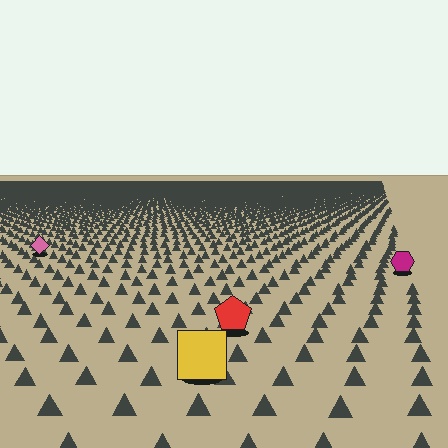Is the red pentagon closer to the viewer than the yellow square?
No. The yellow square is closer — you can tell from the texture gradient: the ground texture is coarser near it.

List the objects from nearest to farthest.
From nearest to farthest: the yellow square, the red pentagon, the magenta hexagon, the pink diamond.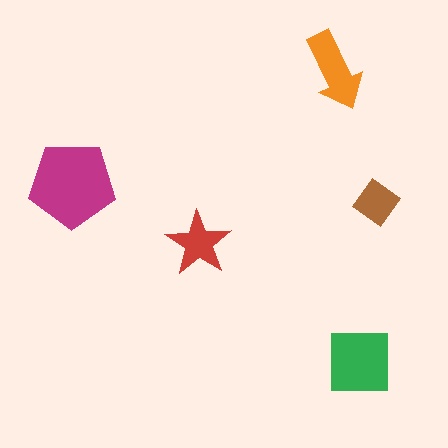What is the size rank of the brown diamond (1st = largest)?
5th.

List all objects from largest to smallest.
The magenta pentagon, the green square, the orange arrow, the red star, the brown diamond.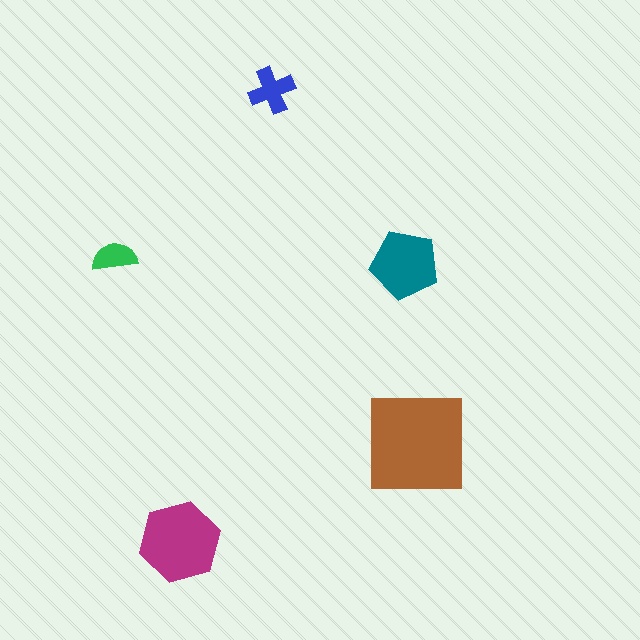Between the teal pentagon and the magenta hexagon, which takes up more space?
The magenta hexagon.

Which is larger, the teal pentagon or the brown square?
The brown square.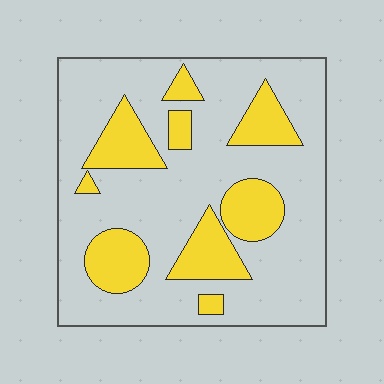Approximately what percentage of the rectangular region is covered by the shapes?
Approximately 25%.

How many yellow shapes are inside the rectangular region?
9.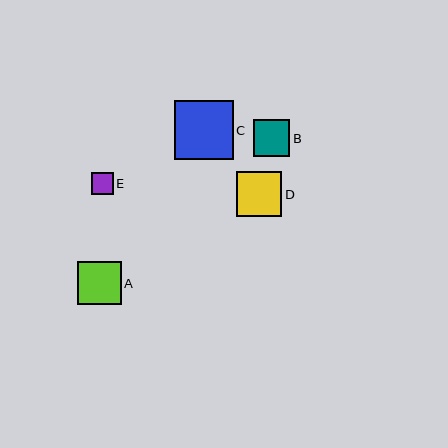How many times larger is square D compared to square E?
Square D is approximately 2.1 times the size of square E.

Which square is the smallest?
Square E is the smallest with a size of approximately 22 pixels.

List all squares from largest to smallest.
From largest to smallest: C, D, A, B, E.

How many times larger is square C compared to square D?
Square C is approximately 1.3 times the size of square D.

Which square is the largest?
Square C is the largest with a size of approximately 59 pixels.